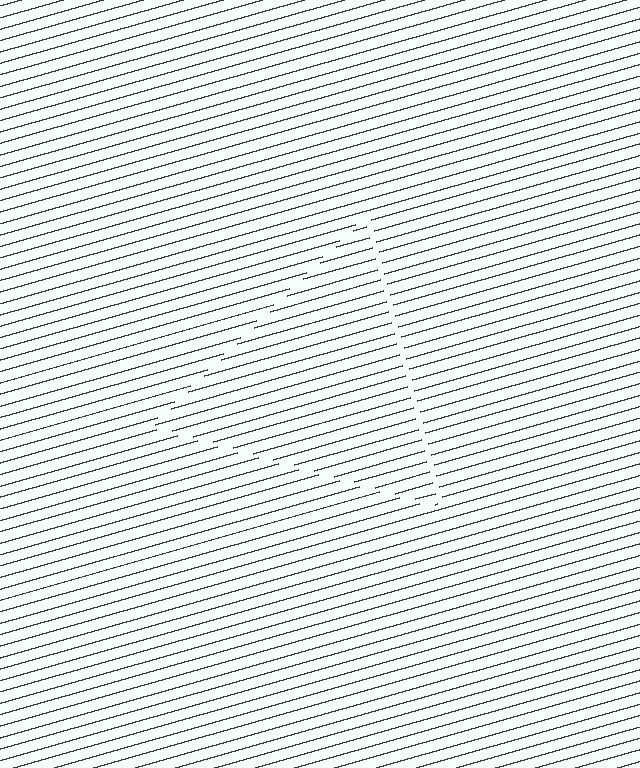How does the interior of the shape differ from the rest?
The interior of the shape contains the same grating, shifted by half a period — the contour is defined by the phase discontinuity where line-ends from the inner and outer gratings abut.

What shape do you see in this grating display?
An illusory triangle. The interior of the shape contains the same grating, shifted by half a period — the contour is defined by the phase discontinuity where line-ends from the inner and outer gratings abut.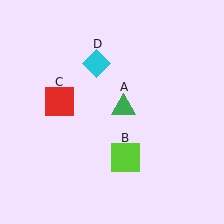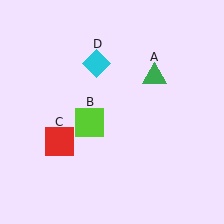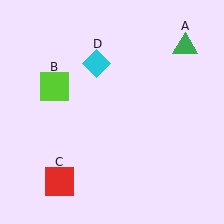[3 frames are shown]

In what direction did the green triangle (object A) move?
The green triangle (object A) moved up and to the right.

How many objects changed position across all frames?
3 objects changed position: green triangle (object A), lime square (object B), red square (object C).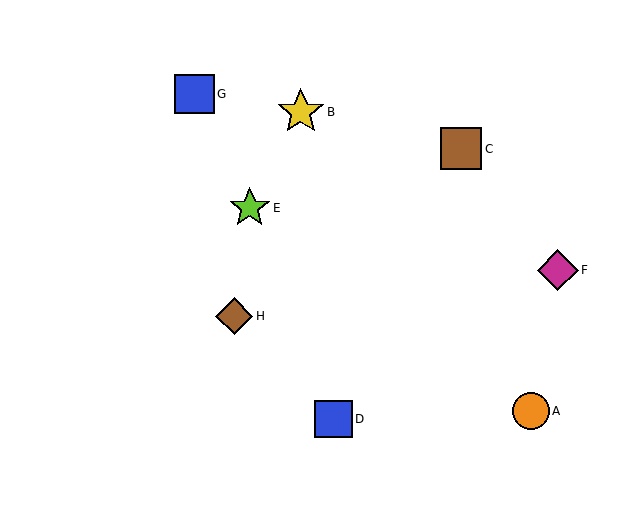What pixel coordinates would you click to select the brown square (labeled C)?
Click at (461, 149) to select the brown square C.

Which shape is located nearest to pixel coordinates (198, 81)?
The blue square (labeled G) at (194, 94) is nearest to that location.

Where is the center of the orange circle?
The center of the orange circle is at (531, 411).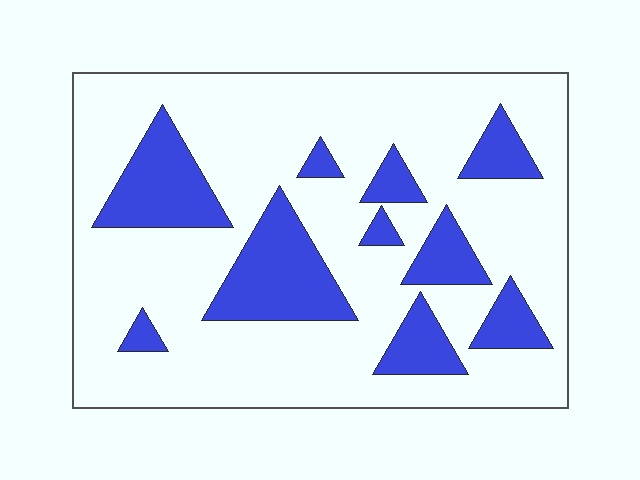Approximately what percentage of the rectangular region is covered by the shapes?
Approximately 25%.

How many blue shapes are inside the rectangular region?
10.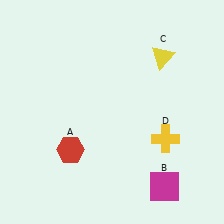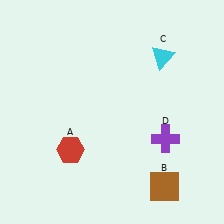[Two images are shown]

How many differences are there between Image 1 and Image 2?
There are 3 differences between the two images.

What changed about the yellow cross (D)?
In Image 1, D is yellow. In Image 2, it changed to purple.